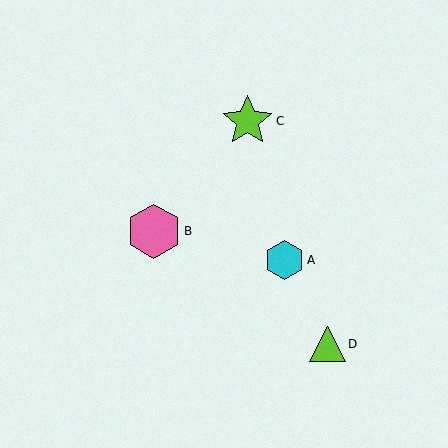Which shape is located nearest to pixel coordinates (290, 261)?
The cyan hexagon (labeled A) at (284, 260) is nearest to that location.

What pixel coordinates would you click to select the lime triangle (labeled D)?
Click at (328, 344) to select the lime triangle D.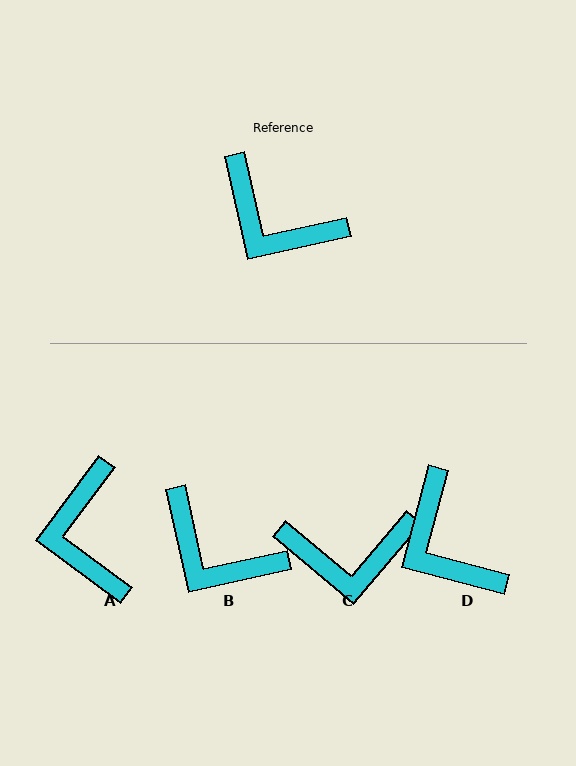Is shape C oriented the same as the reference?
No, it is off by about 37 degrees.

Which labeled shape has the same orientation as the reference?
B.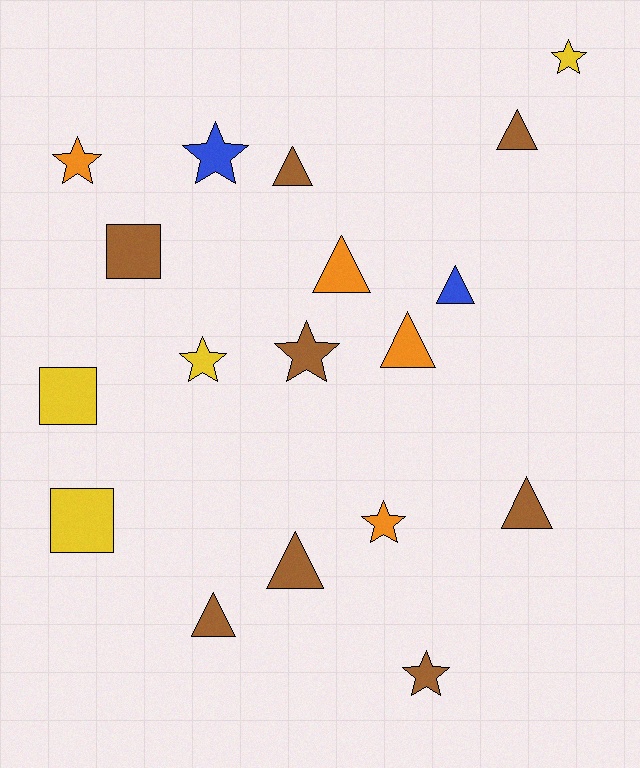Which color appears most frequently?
Brown, with 8 objects.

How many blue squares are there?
There are no blue squares.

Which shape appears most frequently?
Triangle, with 8 objects.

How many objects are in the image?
There are 18 objects.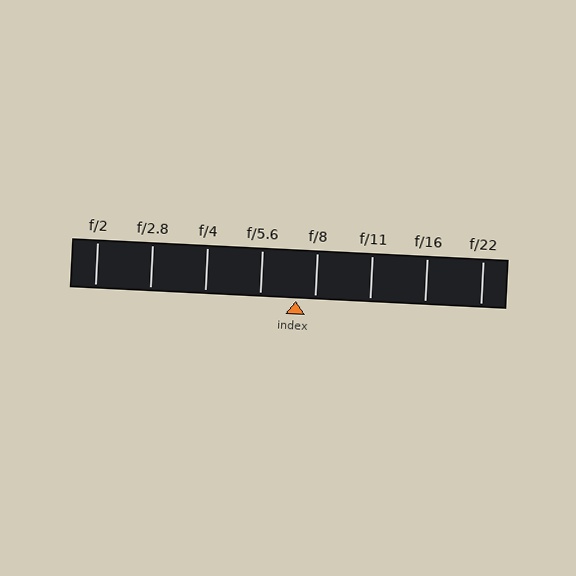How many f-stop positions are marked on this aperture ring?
There are 8 f-stop positions marked.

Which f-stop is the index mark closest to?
The index mark is closest to f/8.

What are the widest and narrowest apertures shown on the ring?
The widest aperture shown is f/2 and the narrowest is f/22.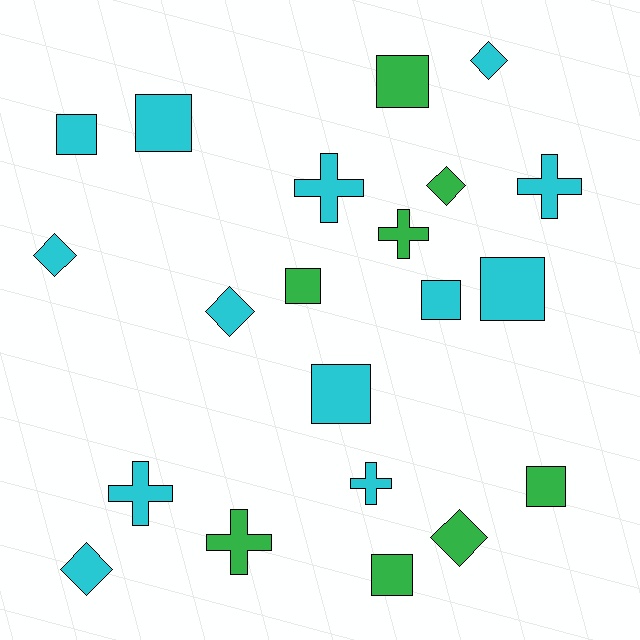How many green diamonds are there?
There are 2 green diamonds.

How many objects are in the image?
There are 21 objects.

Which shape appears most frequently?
Square, with 9 objects.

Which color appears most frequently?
Cyan, with 13 objects.